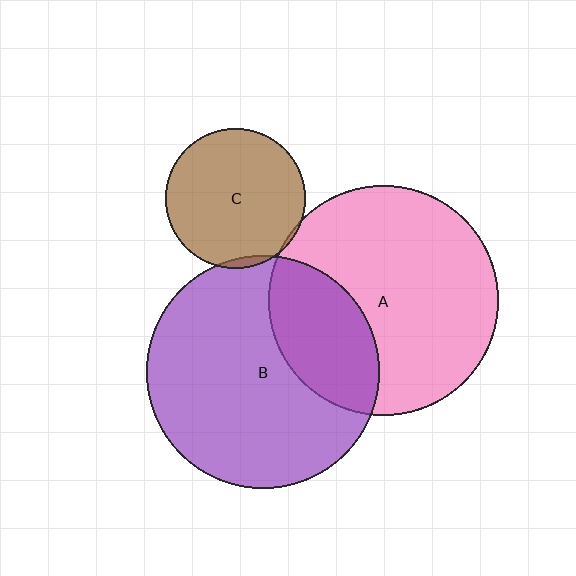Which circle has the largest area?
Circle B (purple).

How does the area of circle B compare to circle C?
Approximately 2.8 times.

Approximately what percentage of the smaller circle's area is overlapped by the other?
Approximately 30%.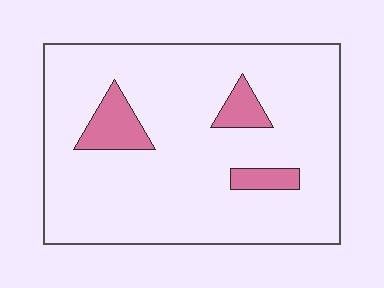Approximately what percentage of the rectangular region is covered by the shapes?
Approximately 10%.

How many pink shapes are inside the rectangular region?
3.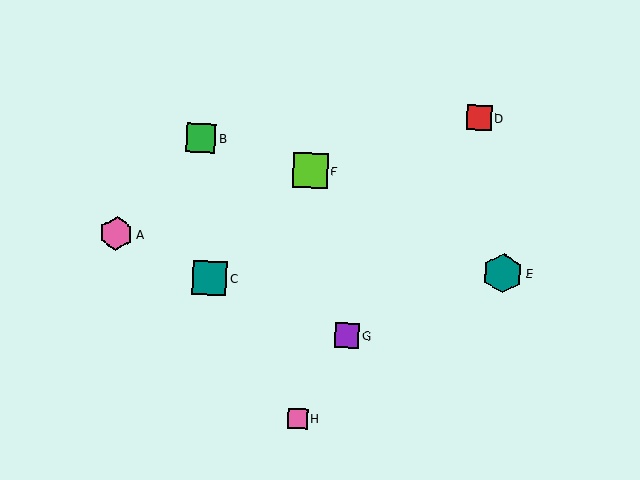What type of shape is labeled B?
Shape B is a green square.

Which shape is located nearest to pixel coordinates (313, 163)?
The lime square (labeled F) at (311, 170) is nearest to that location.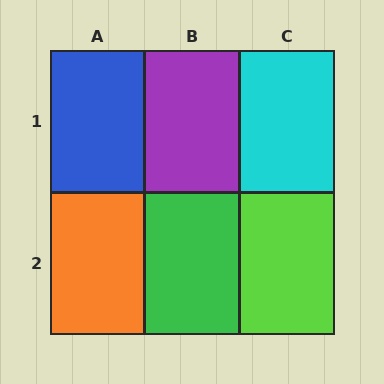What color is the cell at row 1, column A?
Blue.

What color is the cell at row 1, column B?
Purple.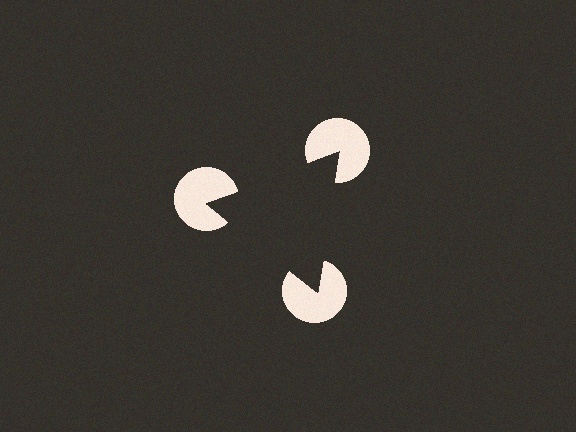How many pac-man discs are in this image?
There are 3 — one at each vertex of the illusory triangle.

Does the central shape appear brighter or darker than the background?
It typically appears slightly darker than the background, even though no actual brightness change is drawn.